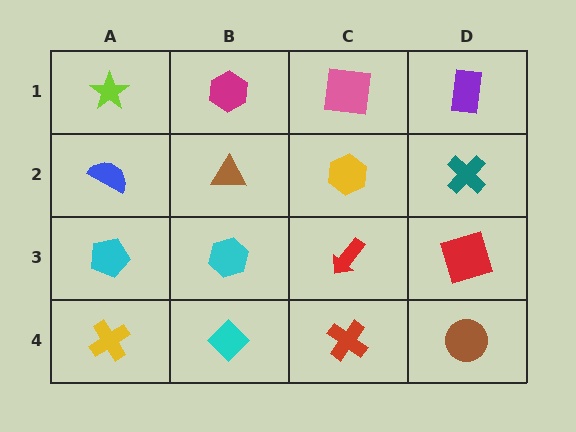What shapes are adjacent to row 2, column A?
A lime star (row 1, column A), a cyan pentagon (row 3, column A), a brown triangle (row 2, column B).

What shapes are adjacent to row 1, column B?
A brown triangle (row 2, column B), a lime star (row 1, column A), a pink square (row 1, column C).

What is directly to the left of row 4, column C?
A cyan diamond.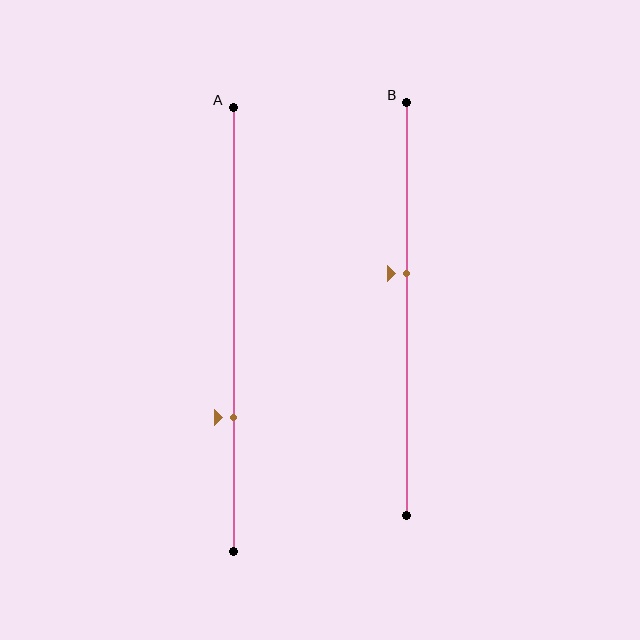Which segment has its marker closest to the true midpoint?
Segment B has its marker closest to the true midpoint.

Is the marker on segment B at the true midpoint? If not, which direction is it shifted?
No, the marker on segment B is shifted upward by about 9% of the segment length.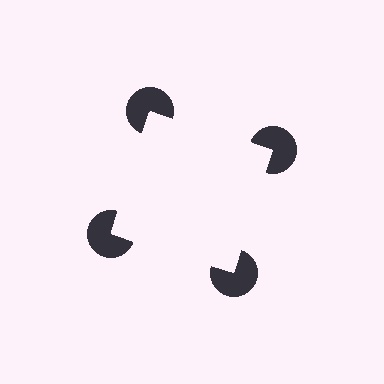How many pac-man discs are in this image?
There are 4 — one at each vertex of the illusory square.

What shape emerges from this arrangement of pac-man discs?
An illusory square — its edges are inferred from the aligned wedge cuts in the pac-man discs, not physically drawn.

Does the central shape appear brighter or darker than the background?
It typically appears slightly brighter than the background, even though no actual brightness change is drawn.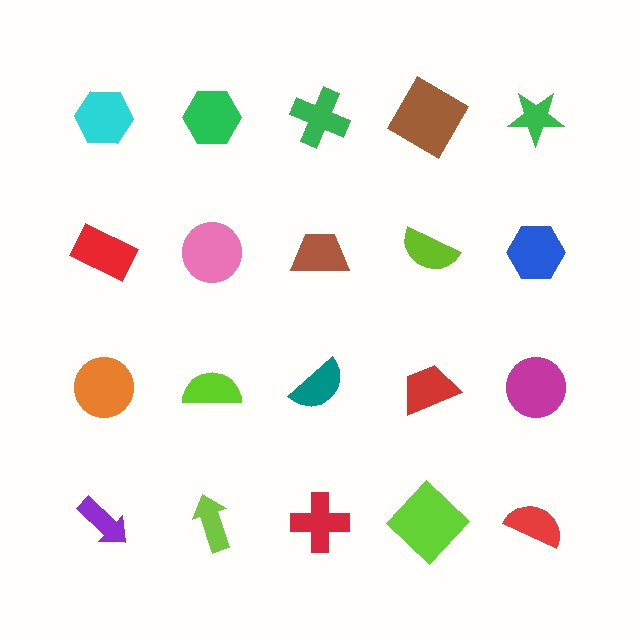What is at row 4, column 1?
A purple arrow.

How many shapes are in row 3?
5 shapes.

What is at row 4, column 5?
A red semicircle.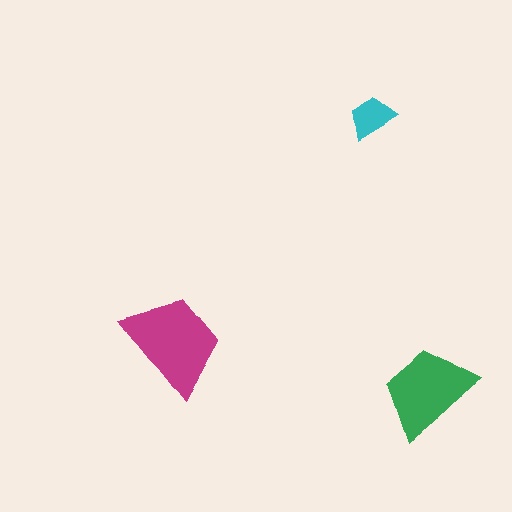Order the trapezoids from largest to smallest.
the magenta one, the green one, the cyan one.